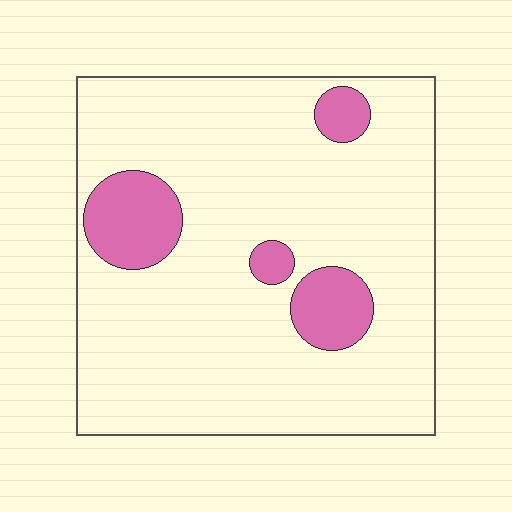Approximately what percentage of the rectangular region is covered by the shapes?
Approximately 15%.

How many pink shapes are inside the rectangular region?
4.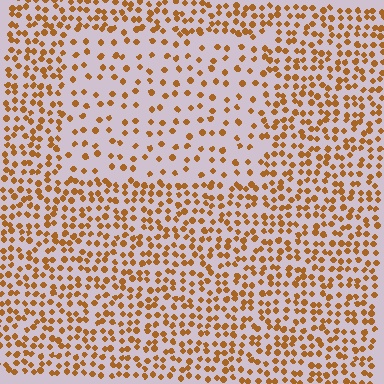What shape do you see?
I see a rectangle.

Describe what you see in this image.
The image contains small brown elements arranged at two different densities. A rectangle-shaped region is visible where the elements are less densely packed than the surrounding area.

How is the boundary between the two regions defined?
The boundary is defined by a change in element density (approximately 2.2x ratio). All elements are the same color, size, and shape.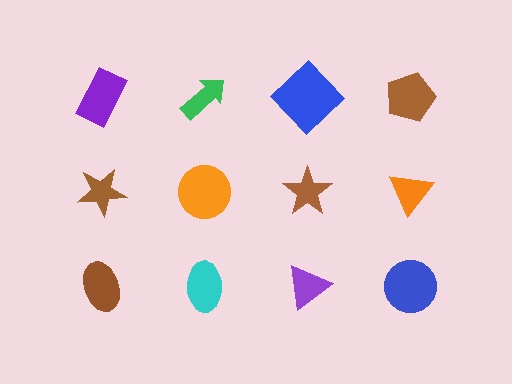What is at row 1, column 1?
A purple rectangle.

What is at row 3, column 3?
A purple triangle.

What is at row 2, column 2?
An orange circle.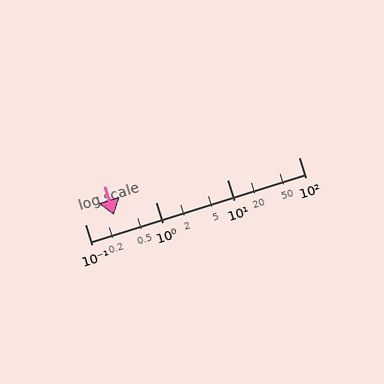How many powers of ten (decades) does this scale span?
The scale spans 3 decades, from 0.1 to 100.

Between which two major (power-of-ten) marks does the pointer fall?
The pointer is between 0.1 and 1.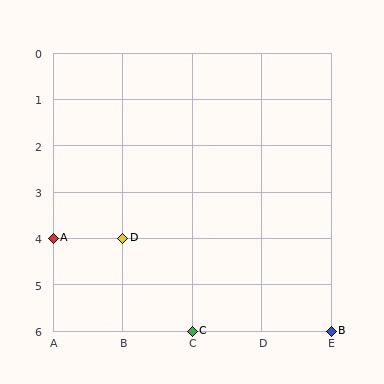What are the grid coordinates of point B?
Point B is at grid coordinates (E, 6).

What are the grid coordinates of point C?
Point C is at grid coordinates (C, 6).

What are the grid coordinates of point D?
Point D is at grid coordinates (B, 4).